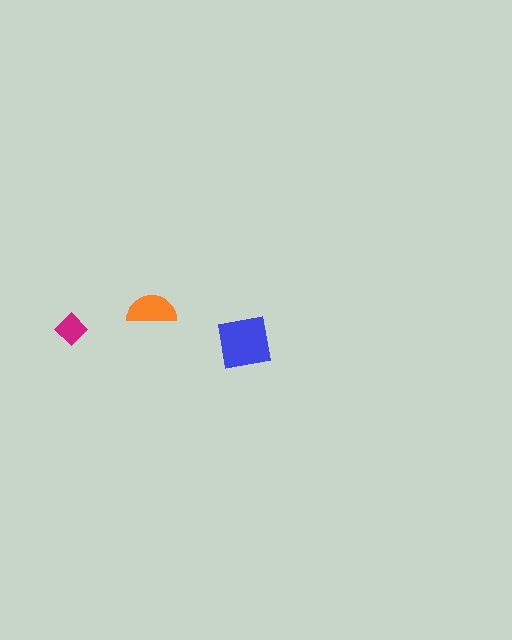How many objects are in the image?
There are 3 objects in the image.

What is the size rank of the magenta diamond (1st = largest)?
3rd.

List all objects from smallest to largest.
The magenta diamond, the orange semicircle, the blue square.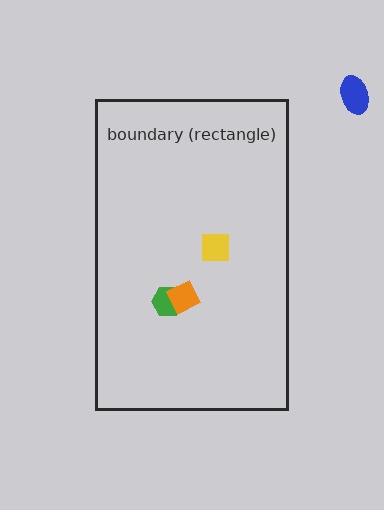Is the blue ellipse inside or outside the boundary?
Outside.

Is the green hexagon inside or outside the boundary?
Inside.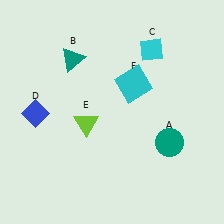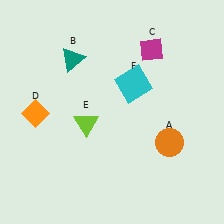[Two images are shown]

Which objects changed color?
A changed from teal to orange. C changed from cyan to magenta. D changed from blue to orange.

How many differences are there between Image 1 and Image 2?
There are 3 differences between the two images.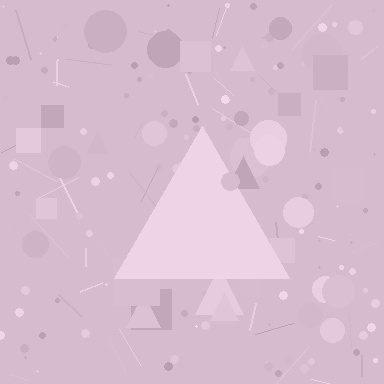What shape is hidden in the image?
A triangle is hidden in the image.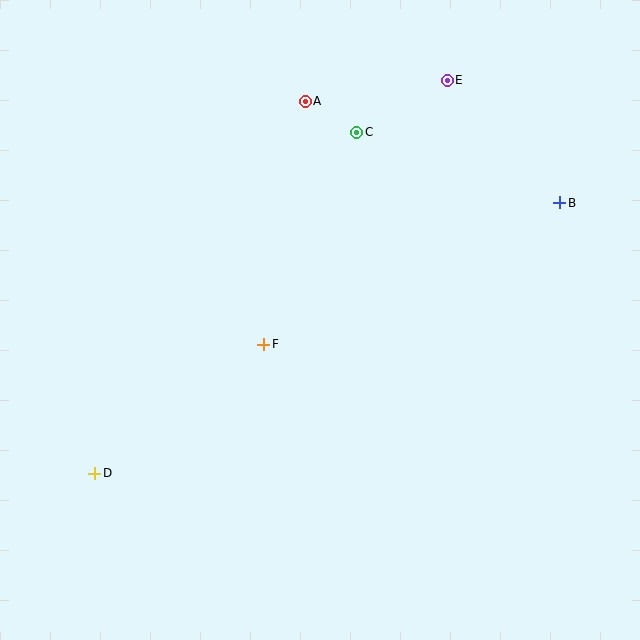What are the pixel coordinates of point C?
Point C is at (357, 132).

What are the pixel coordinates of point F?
Point F is at (264, 344).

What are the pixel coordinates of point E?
Point E is at (447, 80).